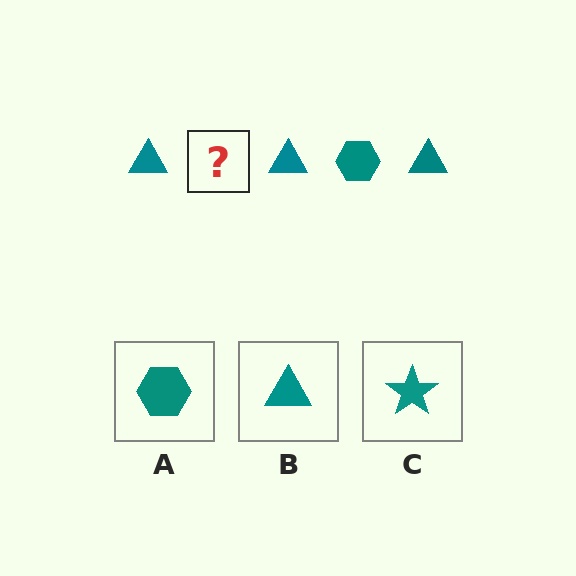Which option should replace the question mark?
Option A.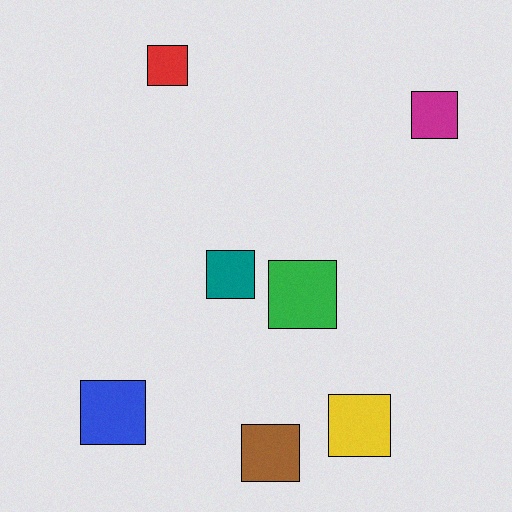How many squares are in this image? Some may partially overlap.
There are 7 squares.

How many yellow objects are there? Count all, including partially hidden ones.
There is 1 yellow object.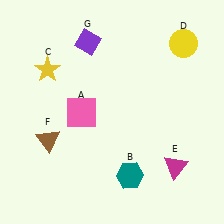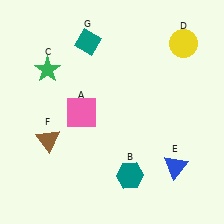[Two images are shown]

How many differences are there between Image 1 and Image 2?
There are 3 differences between the two images.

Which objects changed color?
C changed from yellow to green. E changed from magenta to blue. G changed from purple to teal.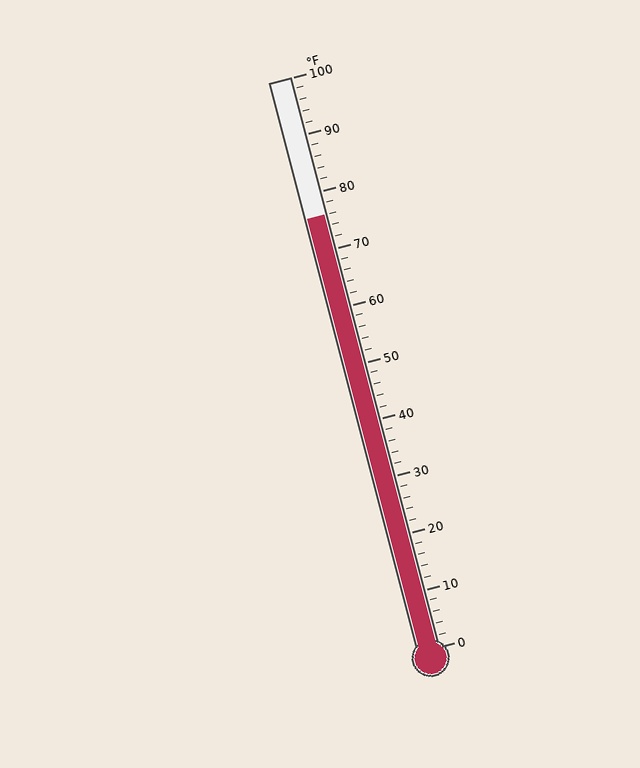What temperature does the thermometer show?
The thermometer shows approximately 76°F.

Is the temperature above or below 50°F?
The temperature is above 50°F.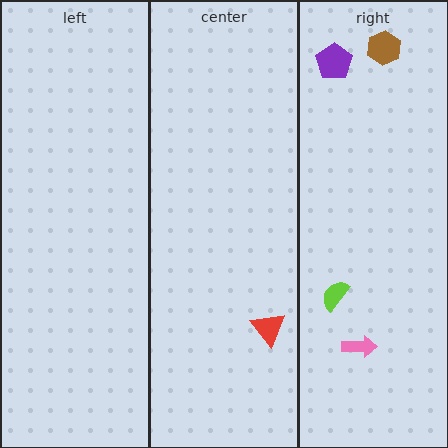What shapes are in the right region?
The pink arrow, the purple pentagon, the brown hexagon, the lime semicircle.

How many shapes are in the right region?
4.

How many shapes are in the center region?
1.